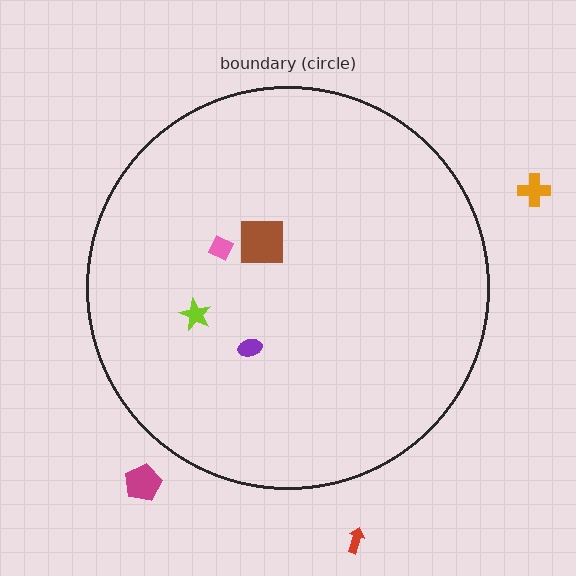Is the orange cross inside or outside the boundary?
Outside.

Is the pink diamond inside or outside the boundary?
Inside.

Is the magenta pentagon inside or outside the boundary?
Outside.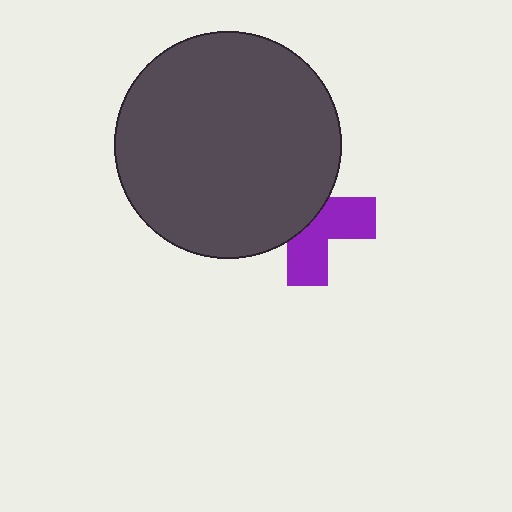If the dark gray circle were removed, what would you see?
You would see the complete purple cross.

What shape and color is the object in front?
The object in front is a dark gray circle.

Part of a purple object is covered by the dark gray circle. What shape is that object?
It is a cross.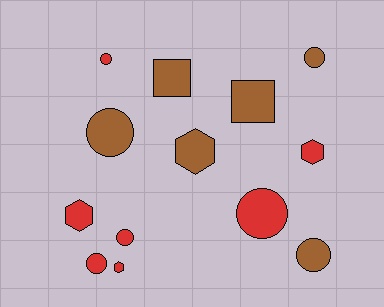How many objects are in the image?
There are 13 objects.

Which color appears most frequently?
Red, with 7 objects.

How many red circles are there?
There are 4 red circles.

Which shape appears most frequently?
Circle, with 7 objects.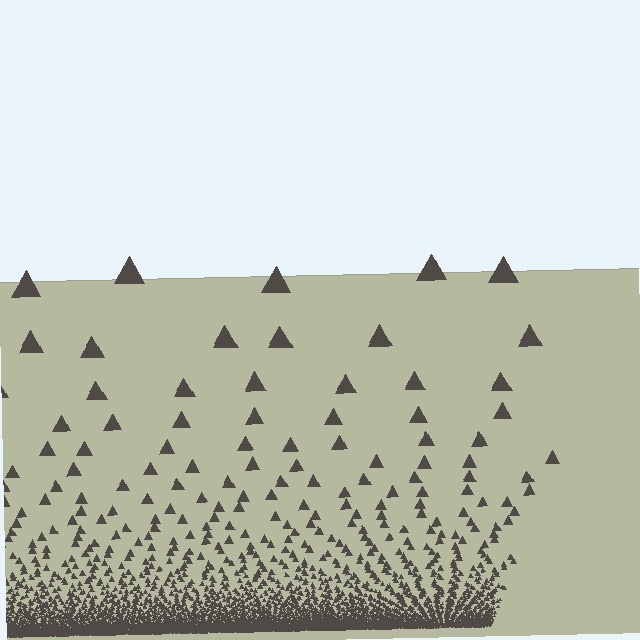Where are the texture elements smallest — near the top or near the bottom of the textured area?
Near the bottom.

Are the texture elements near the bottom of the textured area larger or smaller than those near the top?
Smaller. The gradient is inverted — elements near the bottom are smaller and denser.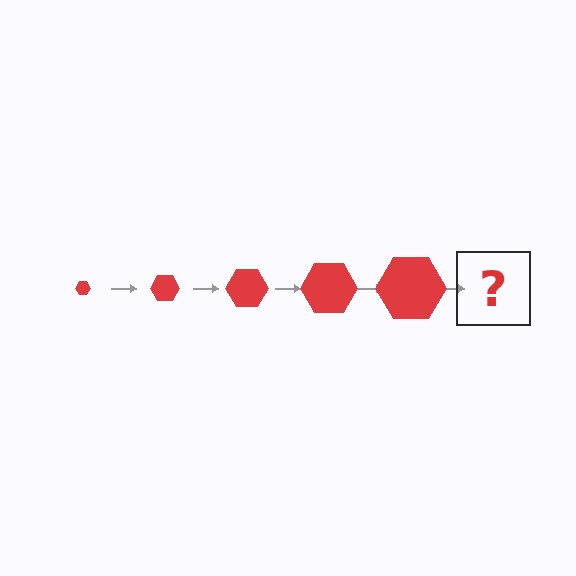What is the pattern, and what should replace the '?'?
The pattern is that the hexagon gets progressively larger each step. The '?' should be a red hexagon, larger than the previous one.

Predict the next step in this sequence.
The next step is a red hexagon, larger than the previous one.